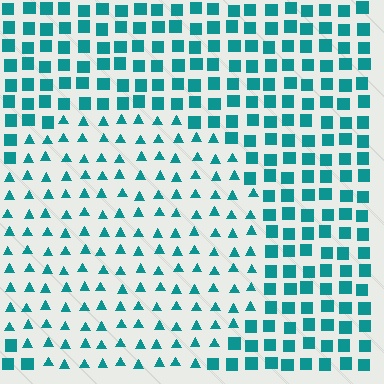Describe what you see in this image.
The image is filled with small teal elements arranged in a uniform grid. A circle-shaped region contains triangles, while the surrounding area contains squares. The boundary is defined purely by the change in element shape.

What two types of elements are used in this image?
The image uses triangles inside the circle region and squares outside it.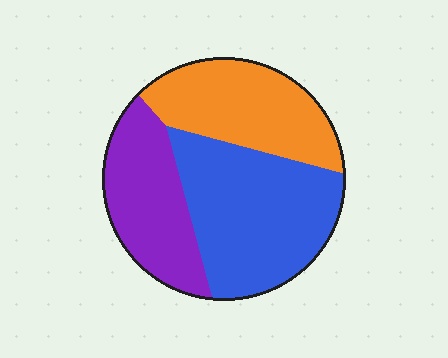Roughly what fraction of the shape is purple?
Purple covers roughly 25% of the shape.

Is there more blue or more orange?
Blue.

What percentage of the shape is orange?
Orange takes up between a quarter and a half of the shape.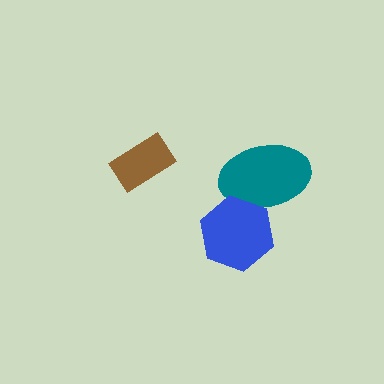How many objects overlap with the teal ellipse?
1 object overlaps with the teal ellipse.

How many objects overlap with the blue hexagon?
1 object overlaps with the blue hexagon.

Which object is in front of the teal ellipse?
The blue hexagon is in front of the teal ellipse.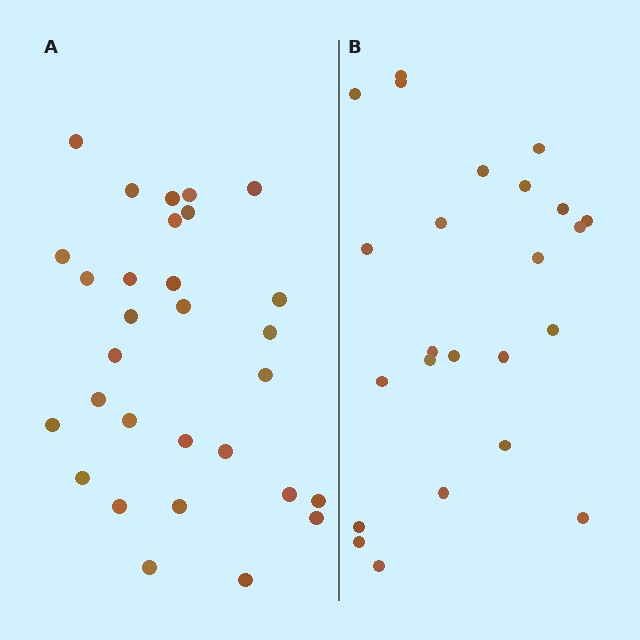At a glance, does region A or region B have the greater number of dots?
Region A (the left region) has more dots.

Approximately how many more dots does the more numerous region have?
Region A has about 6 more dots than region B.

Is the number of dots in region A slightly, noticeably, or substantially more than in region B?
Region A has noticeably more, but not dramatically so. The ratio is roughly 1.2 to 1.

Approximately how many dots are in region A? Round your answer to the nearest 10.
About 30 dots.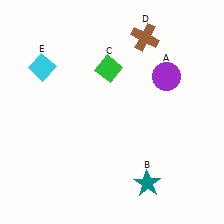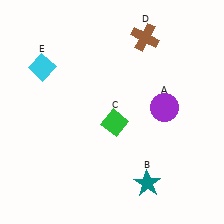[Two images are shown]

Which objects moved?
The objects that moved are: the purple circle (A), the green diamond (C).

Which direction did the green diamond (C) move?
The green diamond (C) moved down.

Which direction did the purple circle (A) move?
The purple circle (A) moved down.